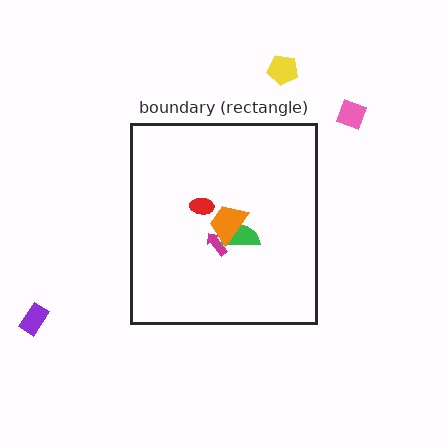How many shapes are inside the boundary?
4 inside, 3 outside.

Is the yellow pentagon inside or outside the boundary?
Outside.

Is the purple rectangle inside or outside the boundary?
Outside.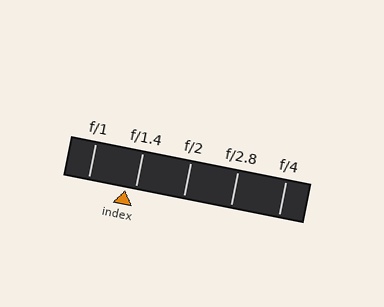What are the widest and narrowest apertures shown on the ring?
The widest aperture shown is f/1 and the narrowest is f/4.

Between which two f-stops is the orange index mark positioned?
The index mark is between f/1 and f/1.4.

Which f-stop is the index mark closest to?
The index mark is closest to f/1.4.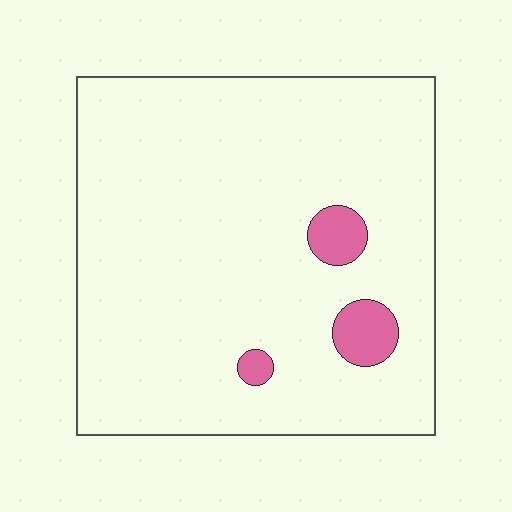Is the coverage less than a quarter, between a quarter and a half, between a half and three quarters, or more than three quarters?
Less than a quarter.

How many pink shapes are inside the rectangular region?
3.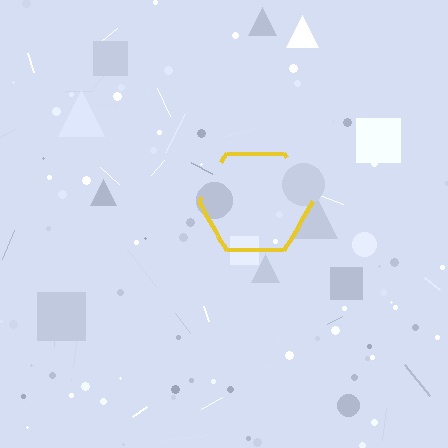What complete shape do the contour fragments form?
The contour fragments form a hexagon.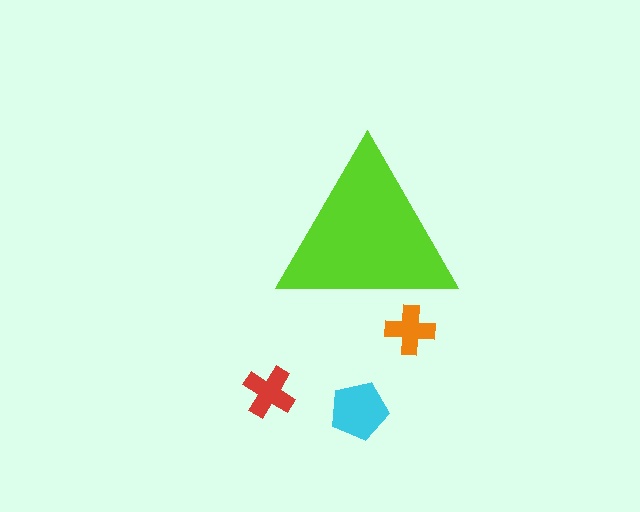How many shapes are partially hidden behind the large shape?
1 shape is partially hidden.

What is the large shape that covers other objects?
A lime triangle.